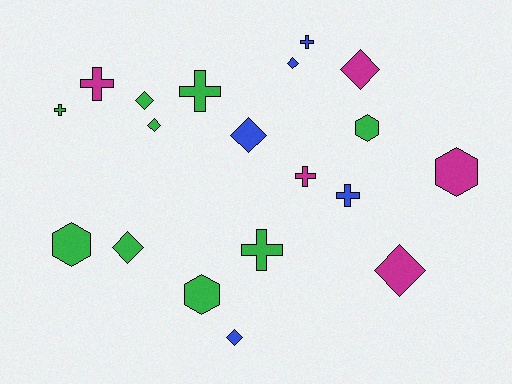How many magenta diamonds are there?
There are 2 magenta diamonds.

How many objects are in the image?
There are 19 objects.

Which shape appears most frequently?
Diamond, with 8 objects.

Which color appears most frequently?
Green, with 9 objects.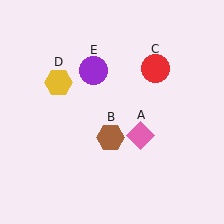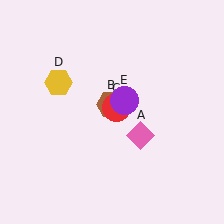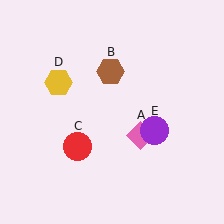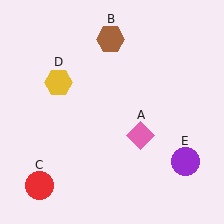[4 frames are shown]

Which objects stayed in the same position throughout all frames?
Pink diamond (object A) and yellow hexagon (object D) remained stationary.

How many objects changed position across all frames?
3 objects changed position: brown hexagon (object B), red circle (object C), purple circle (object E).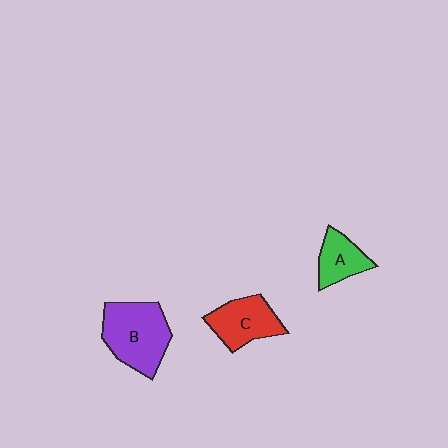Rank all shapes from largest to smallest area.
From largest to smallest: B (purple), C (red), A (green).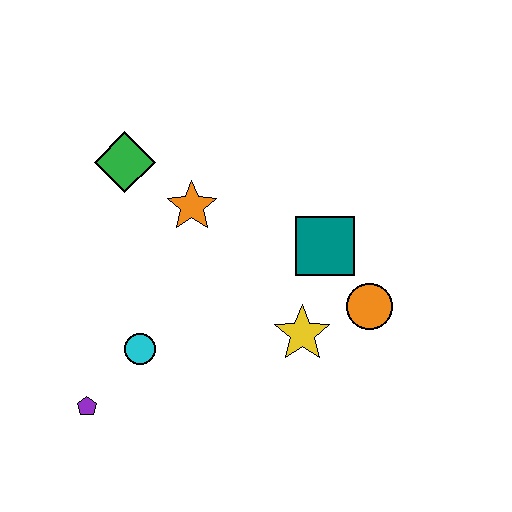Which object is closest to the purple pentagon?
The cyan circle is closest to the purple pentagon.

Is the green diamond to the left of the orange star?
Yes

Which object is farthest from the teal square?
The purple pentagon is farthest from the teal square.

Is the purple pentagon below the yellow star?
Yes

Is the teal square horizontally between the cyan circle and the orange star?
No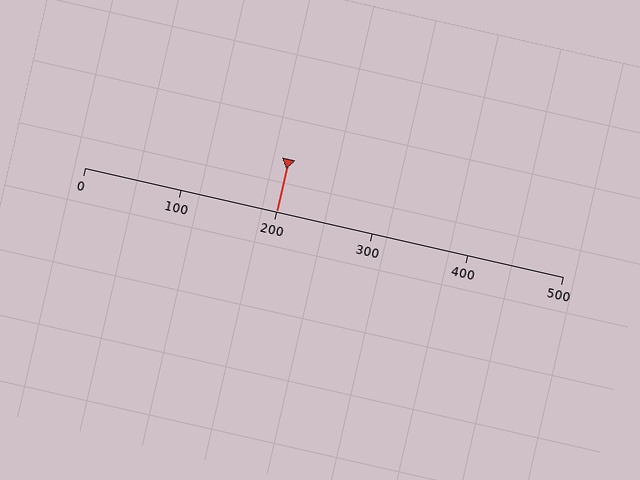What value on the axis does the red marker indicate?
The marker indicates approximately 200.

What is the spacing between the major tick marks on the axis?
The major ticks are spaced 100 apart.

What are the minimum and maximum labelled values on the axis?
The axis runs from 0 to 500.